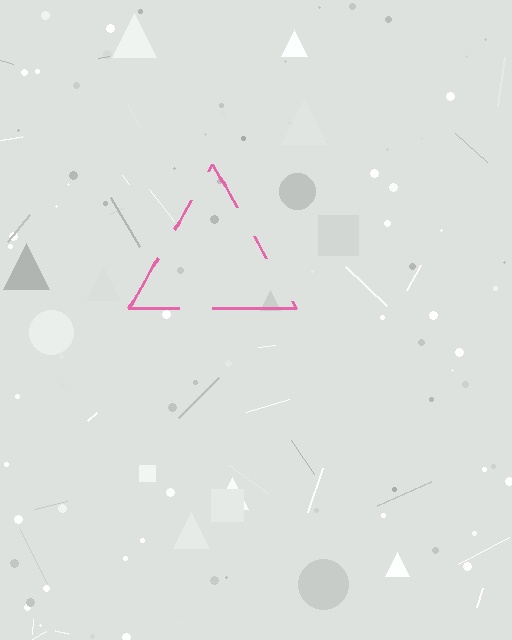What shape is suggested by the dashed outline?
The dashed outline suggests a triangle.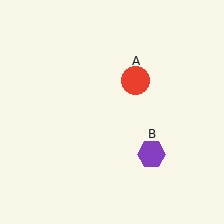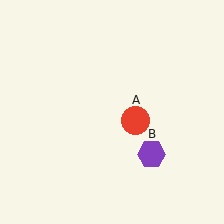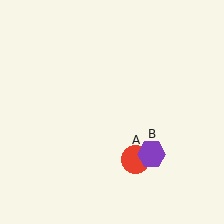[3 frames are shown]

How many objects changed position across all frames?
1 object changed position: red circle (object A).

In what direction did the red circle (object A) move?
The red circle (object A) moved down.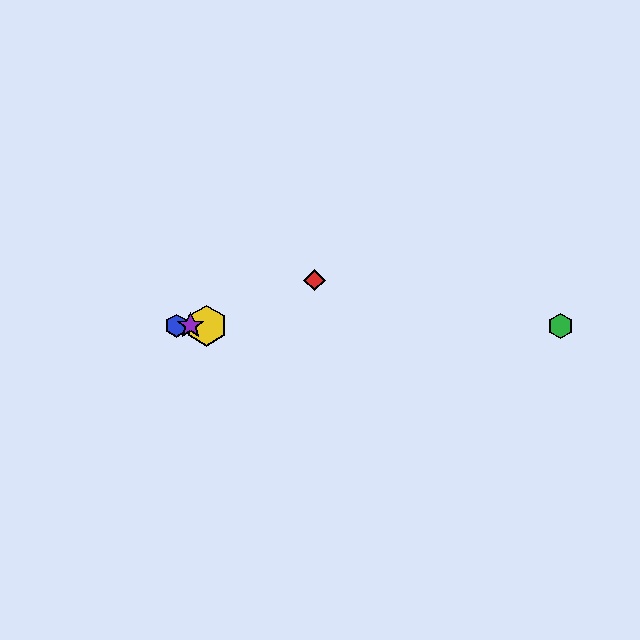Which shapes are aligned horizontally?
The blue hexagon, the green hexagon, the yellow hexagon, the purple star are aligned horizontally.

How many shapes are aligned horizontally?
4 shapes (the blue hexagon, the green hexagon, the yellow hexagon, the purple star) are aligned horizontally.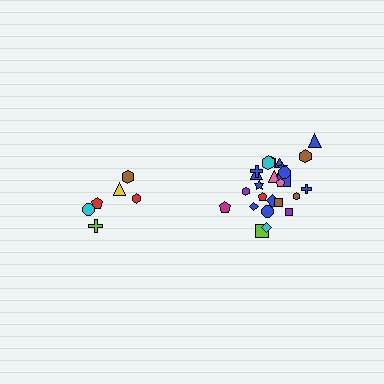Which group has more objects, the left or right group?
The right group.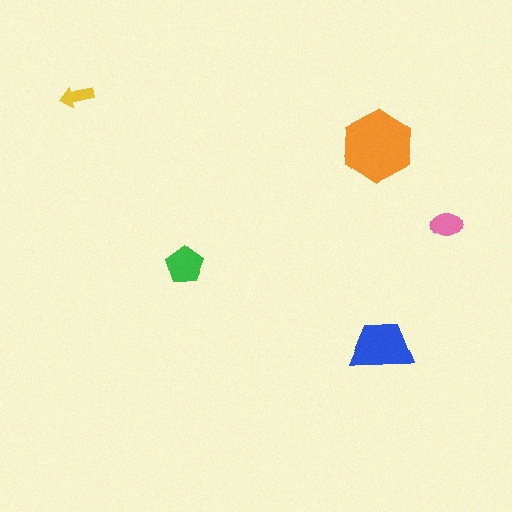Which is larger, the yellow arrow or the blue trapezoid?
The blue trapezoid.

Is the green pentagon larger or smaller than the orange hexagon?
Smaller.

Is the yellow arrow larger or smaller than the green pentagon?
Smaller.